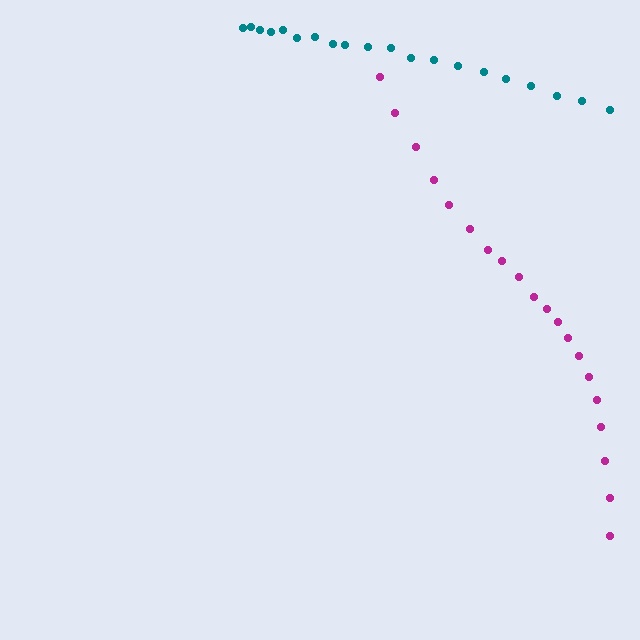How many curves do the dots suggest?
There are 2 distinct paths.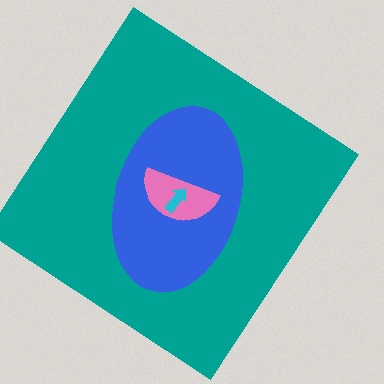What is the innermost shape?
The cyan arrow.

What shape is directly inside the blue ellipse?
The pink semicircle.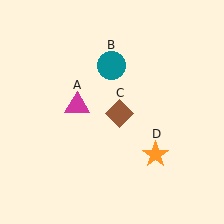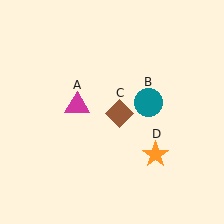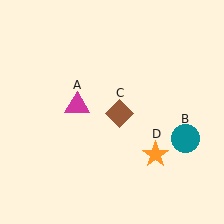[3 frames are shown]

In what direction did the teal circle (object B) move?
The teal circle (object B) moved down and to the right.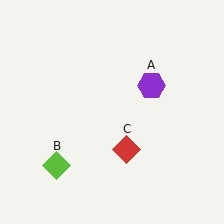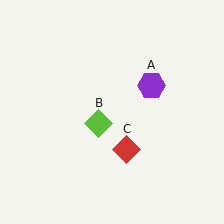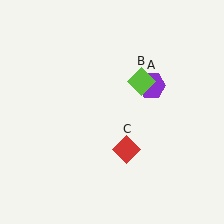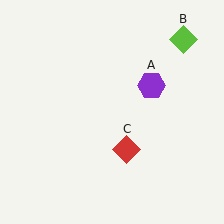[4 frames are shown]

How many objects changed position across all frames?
1 object changed position: lime diamond (object B).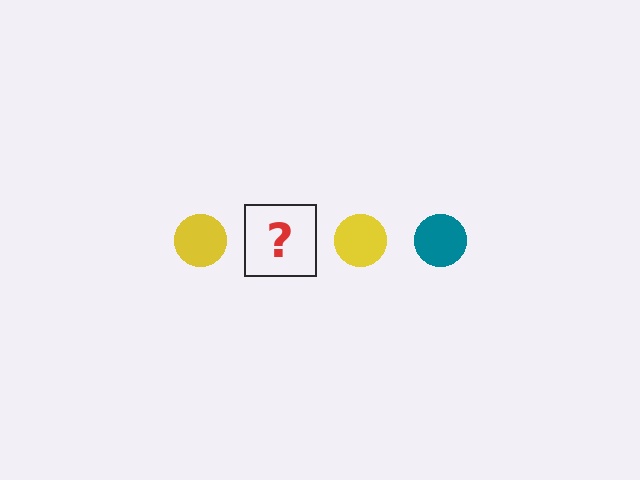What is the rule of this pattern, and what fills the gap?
The rule is that the pattern cycles through yellow, teal circles. The gap should be filled with a teal circle.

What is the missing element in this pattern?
The missing element is a teal circle.